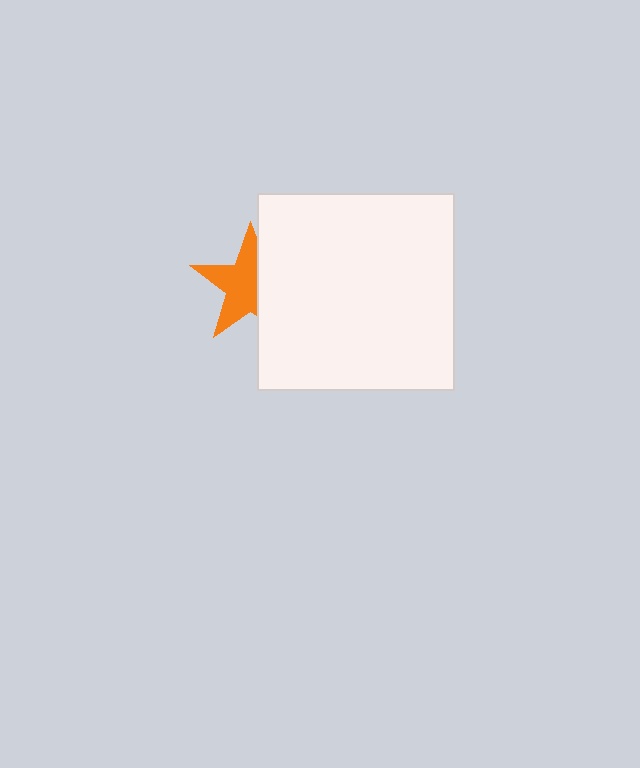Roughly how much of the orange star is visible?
About half of it is visible (roughly 61%).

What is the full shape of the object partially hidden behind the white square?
The partially hidden object is an orange star.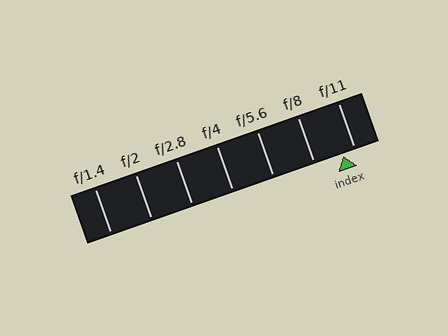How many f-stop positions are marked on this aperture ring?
There are 7 f-stop positions marked.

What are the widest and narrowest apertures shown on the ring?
The widest aperture shown is f/1.4 and the narrowest is f/11.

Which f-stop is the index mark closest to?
The index mark is closest to f/11.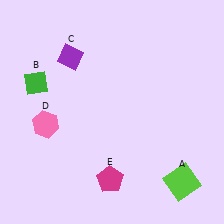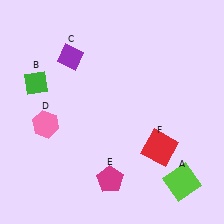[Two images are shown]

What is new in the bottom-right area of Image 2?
A red square (F) was added in the bottom-right area of Image 2.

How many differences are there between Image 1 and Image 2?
There is 1 difference between the two images.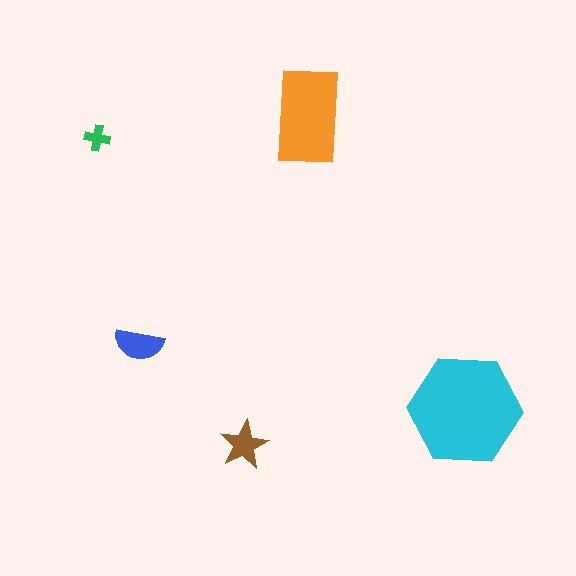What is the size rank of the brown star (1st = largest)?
4th.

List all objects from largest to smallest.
The cyan hexagon, the orange rectangle, the blue semicircle, the brown star, the green cross.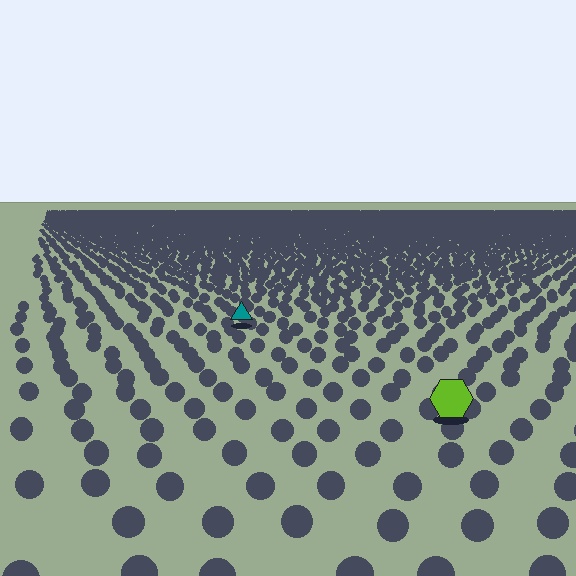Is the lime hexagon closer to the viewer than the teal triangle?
Yes. The lime hexagon is closer — you can tell from the texture gradient: the ground texture is coarser near it.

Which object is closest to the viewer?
The lime hexagon is closest. The texture marks near it are larger and more spread out.